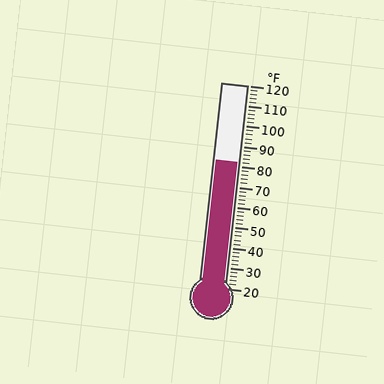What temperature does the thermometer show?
The thermometer shows approximately 82°F.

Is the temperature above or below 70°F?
The temperature is above 70°F.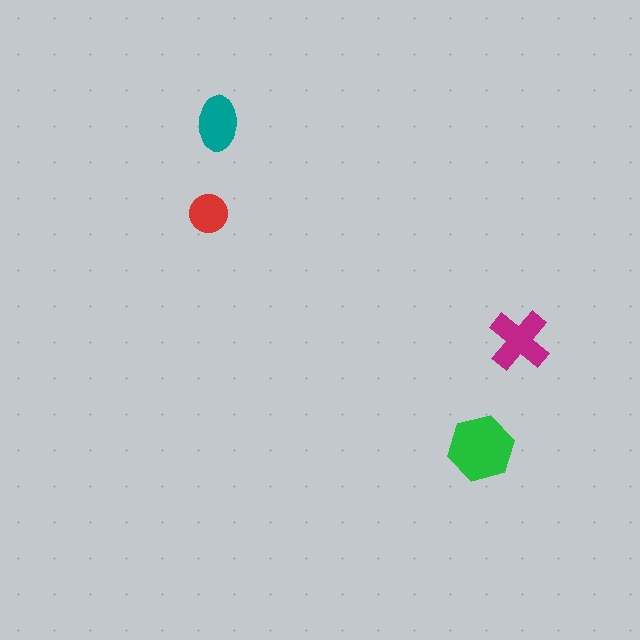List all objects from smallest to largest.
The red circle, the teal ellipse, the magenta cross, the green hexagon.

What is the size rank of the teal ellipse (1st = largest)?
3rd.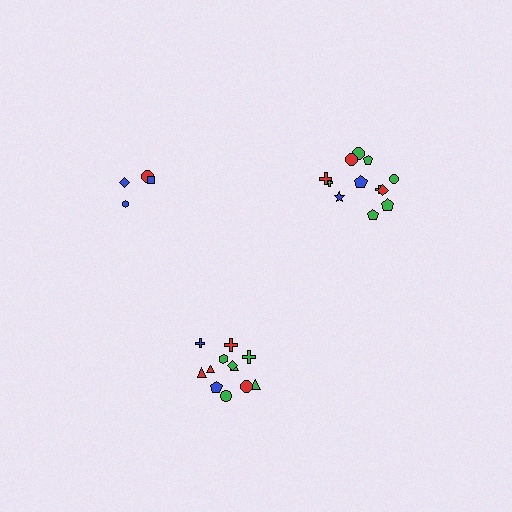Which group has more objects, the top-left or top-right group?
The top-right group.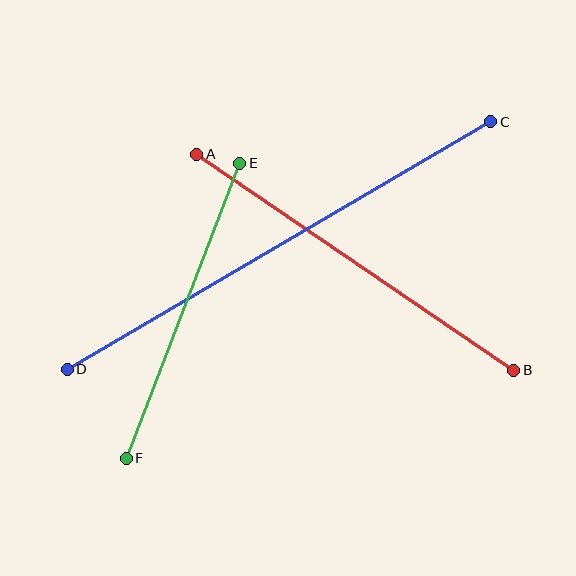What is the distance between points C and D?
The distance is approximately 490 pixels.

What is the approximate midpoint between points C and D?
The midpoint is at approximately (279, 246) pixels.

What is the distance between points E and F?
The distance is approximately 316 pixels.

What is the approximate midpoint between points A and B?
The midpoint is at approximately (355, 262) pixels.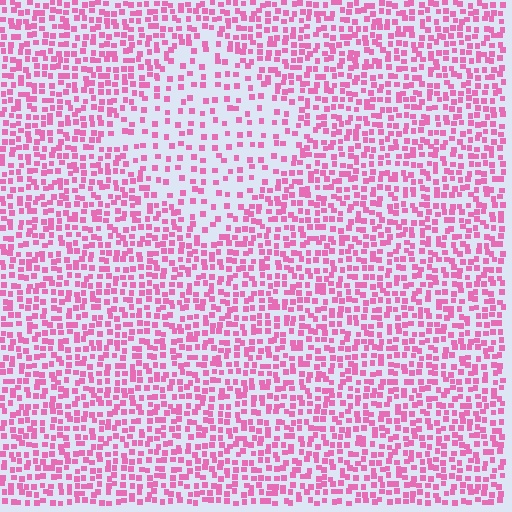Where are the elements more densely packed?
The elements are more densely packed outside the diamond boundary.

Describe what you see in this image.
The image contains small pink elements arranged at two different densities. A diamond-shaped region is visible where the elements are less densely packed than the surrounding area.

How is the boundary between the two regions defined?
The boundary is defined by a change in element density (approximately 2.1x ratio). All elements are the same color, size, and shape.